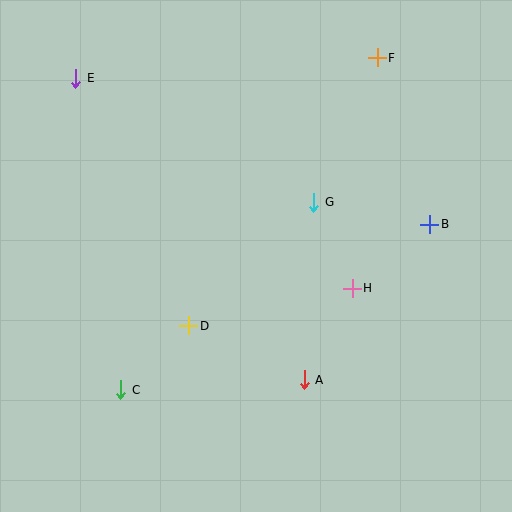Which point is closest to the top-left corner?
Point E is closest to the top-left corner.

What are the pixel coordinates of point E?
Point E is at (76, 78).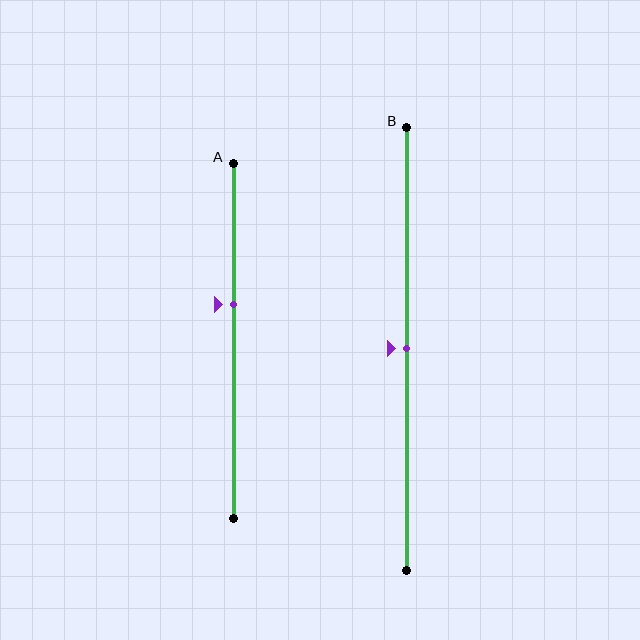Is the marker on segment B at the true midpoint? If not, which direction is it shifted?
Yes, the marker on segment B is at the true midpoint.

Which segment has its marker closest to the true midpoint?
Segment B has its marker closest to the true midpoint.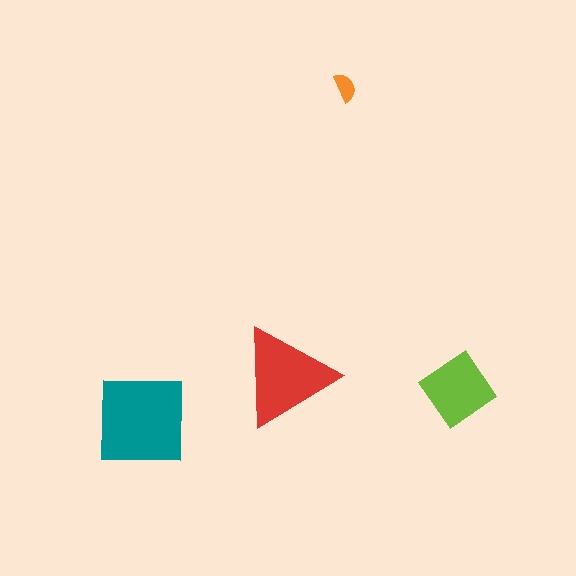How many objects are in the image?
There are 4 objects in the image.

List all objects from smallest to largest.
The orange semicircle, the lime diamond, the red triangle, the teal square.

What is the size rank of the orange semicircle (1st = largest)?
4th.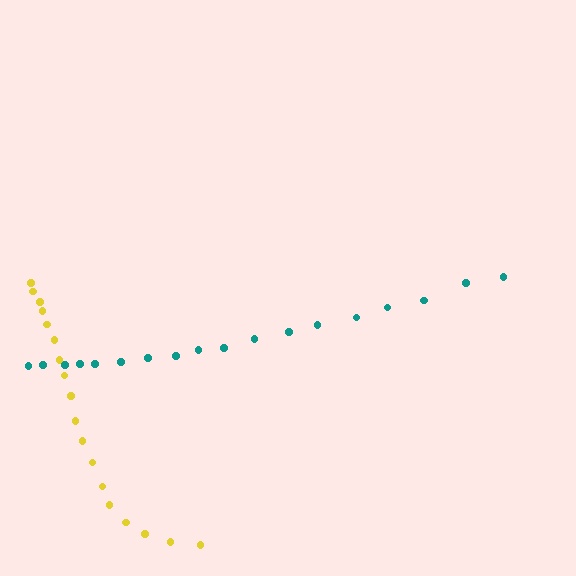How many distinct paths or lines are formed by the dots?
There are 2 distinct paths.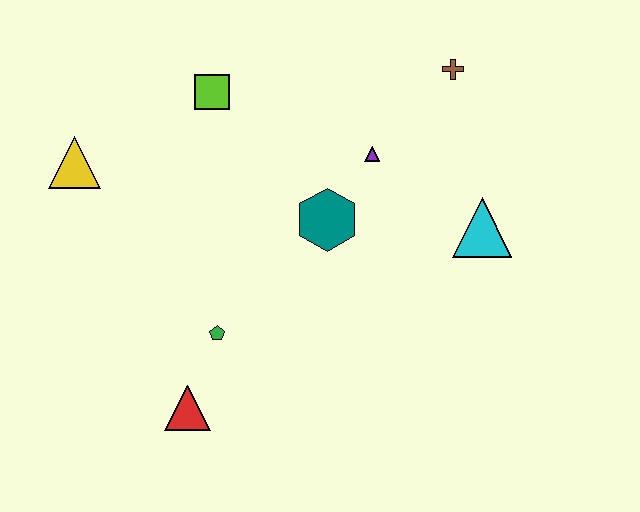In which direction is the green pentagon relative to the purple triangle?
The green pentagon is below the purple triangle.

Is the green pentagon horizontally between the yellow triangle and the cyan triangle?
Yes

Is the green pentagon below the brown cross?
Yes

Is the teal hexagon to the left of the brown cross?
Yes